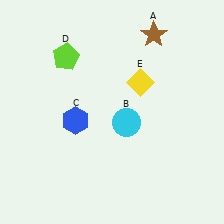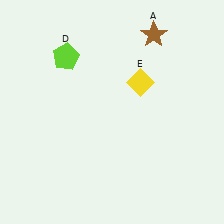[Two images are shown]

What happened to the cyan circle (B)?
The cyan circle (B) was removed in Image 2. It was in the bottom-right area of Image 1.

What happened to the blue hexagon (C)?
The blue hexagon (C) was removed in Image 2. It was in the bottom-left area of Image 1.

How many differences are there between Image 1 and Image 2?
There are 2 differences between the two images.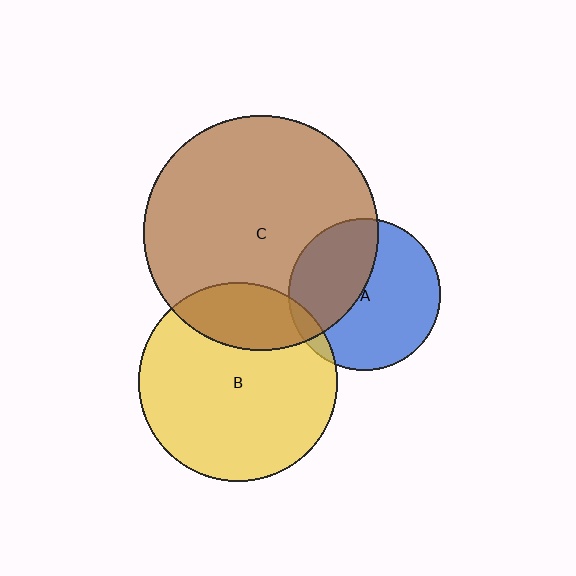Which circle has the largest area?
Circle C (brown).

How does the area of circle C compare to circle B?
Approximately 1.4 times.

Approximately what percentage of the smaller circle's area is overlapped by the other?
Approximately 5%.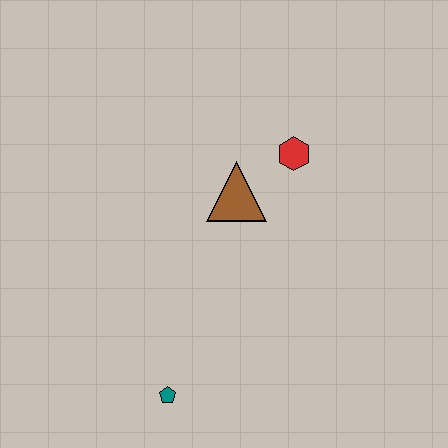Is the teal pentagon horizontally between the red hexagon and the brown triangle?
No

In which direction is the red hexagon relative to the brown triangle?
The red hexagon is to the right of the brown triangle.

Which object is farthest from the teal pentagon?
The red hexagon is farthest from the teal pentagon.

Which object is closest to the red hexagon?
The brown triangle is closest to the red hexagon.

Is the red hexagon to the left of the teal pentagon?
No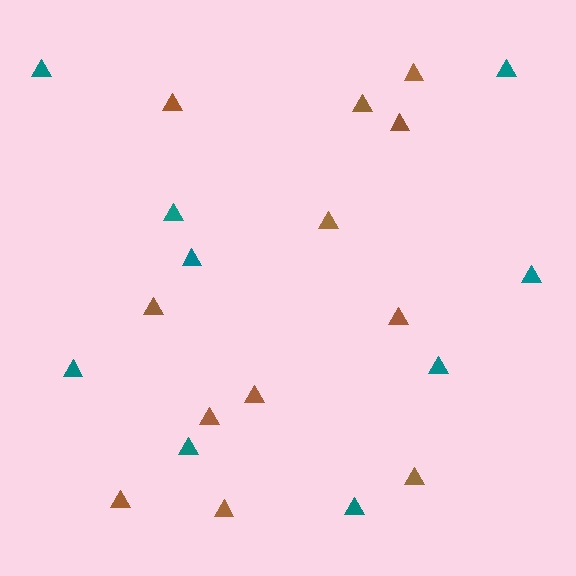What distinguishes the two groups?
There are 2 groups: one group of teal triangles (9) and one group of brown triangles (12).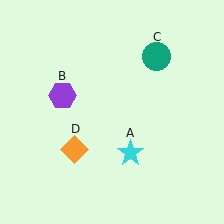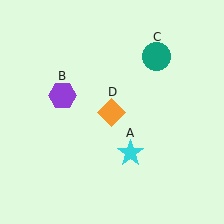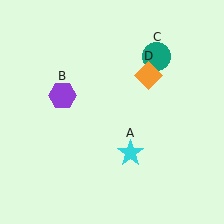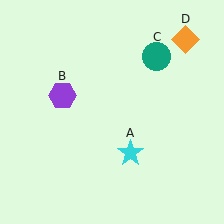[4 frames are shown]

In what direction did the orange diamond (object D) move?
The orange diamond (object D) moved up and to the right.